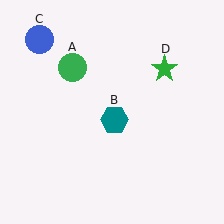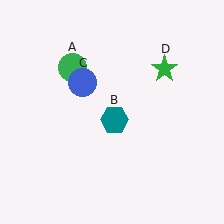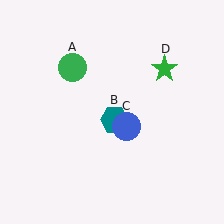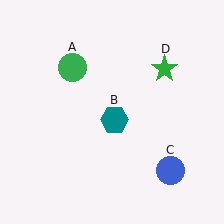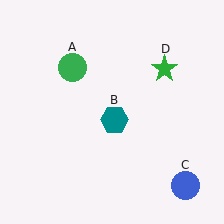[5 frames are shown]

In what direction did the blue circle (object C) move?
The blue circle (object C) moved down and to the right.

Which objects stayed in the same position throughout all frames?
Green circle (object A) and teal hexagon (object B) and green star (object D) remained stationary.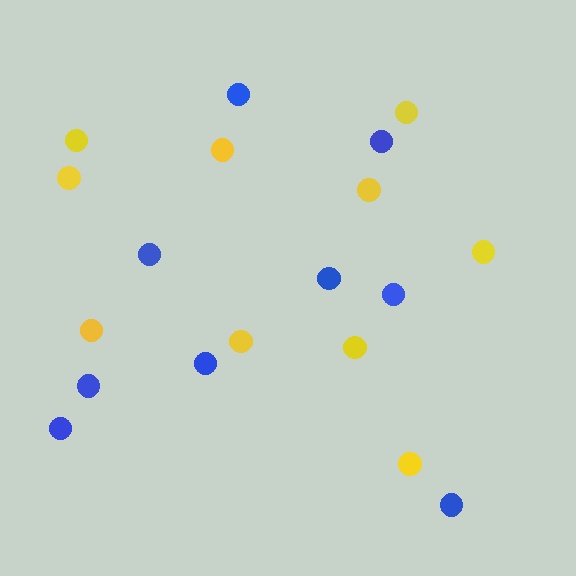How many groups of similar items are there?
There are 2 groups: one group of yellow circles (10) and one group of blue circles (9).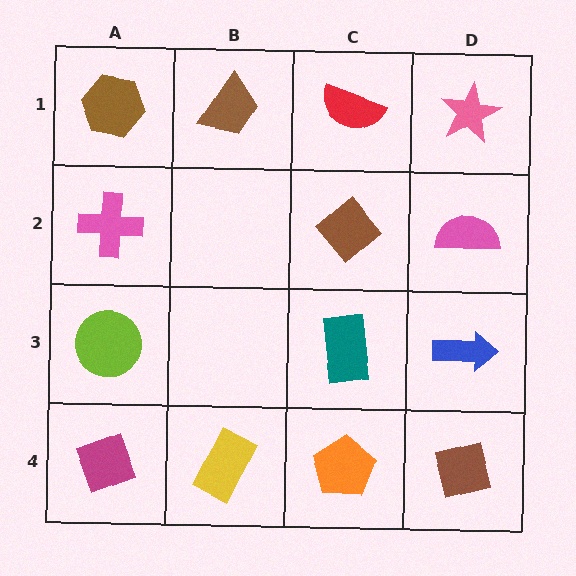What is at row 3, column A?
A lime circle.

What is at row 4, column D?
A brown square.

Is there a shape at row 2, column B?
No, that cell is empty.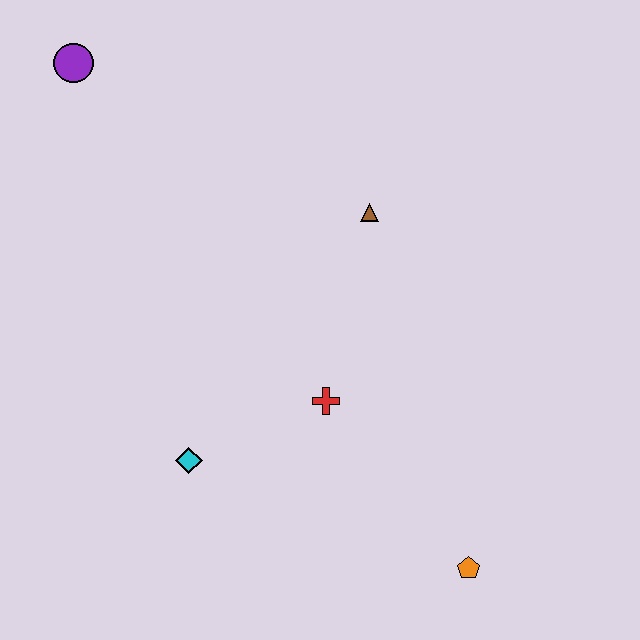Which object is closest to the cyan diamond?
The red cross is closest to the cyan diamond.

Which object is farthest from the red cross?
The purple circle is farthest from the red cross.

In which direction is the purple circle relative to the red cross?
The purple circle is above the red cross.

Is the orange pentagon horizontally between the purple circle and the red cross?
No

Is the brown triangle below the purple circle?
Yes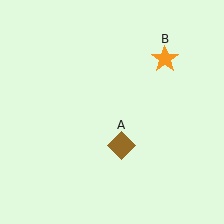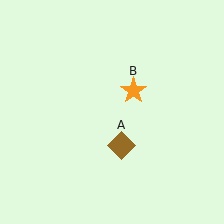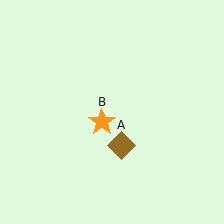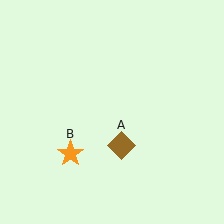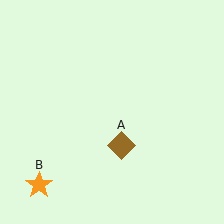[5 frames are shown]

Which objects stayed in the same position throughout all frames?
Brown diamond (object A) remained stationary.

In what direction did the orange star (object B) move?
The orange star (object B) moved down and to the left.